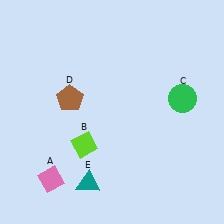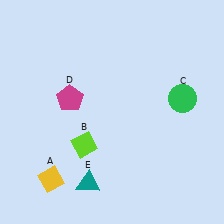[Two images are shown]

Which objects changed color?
A changed from pink to yellow. D changed from brown to magenta.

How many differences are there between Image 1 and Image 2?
There are 2 differences between the two images.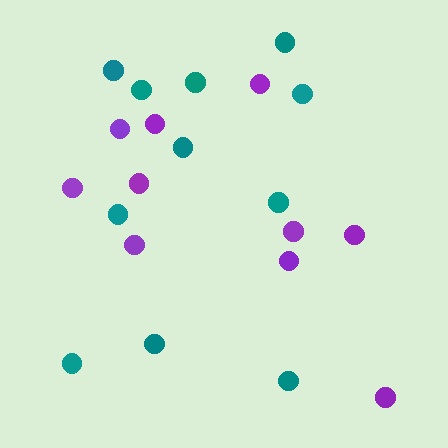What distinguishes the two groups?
There are 2 groups: one group of teal circles (11) and one group of purple circles (10).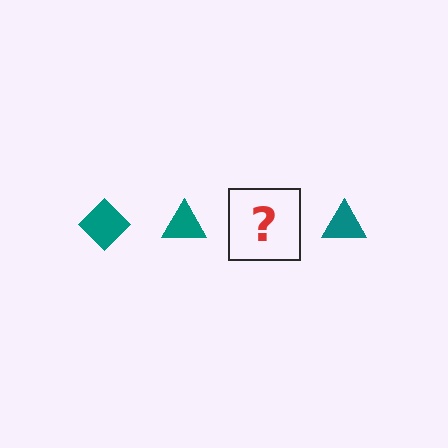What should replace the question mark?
The question mark should be replaced with a teal diamond.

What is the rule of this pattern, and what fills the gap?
The rule is that the pattern cycles through diamond, triangle shapes in teal. The gap should be filled with a teal diamond.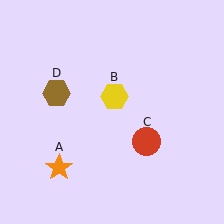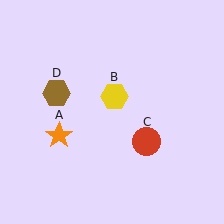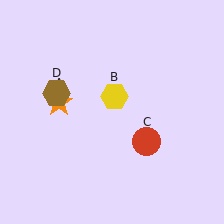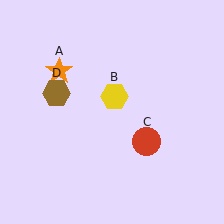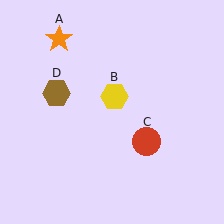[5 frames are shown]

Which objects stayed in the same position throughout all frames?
Yellow hexagon (object B) and red circle (object C) and brown hexagon (object D) remained stationary.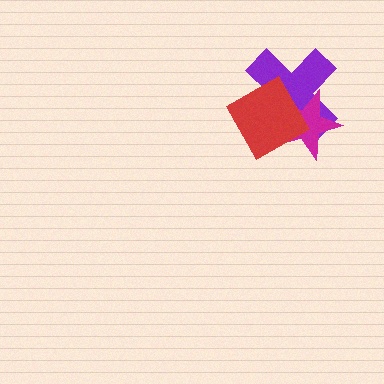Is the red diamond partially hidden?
No, no other shape covers it.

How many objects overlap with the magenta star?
2 objects overlap with the magenta star.